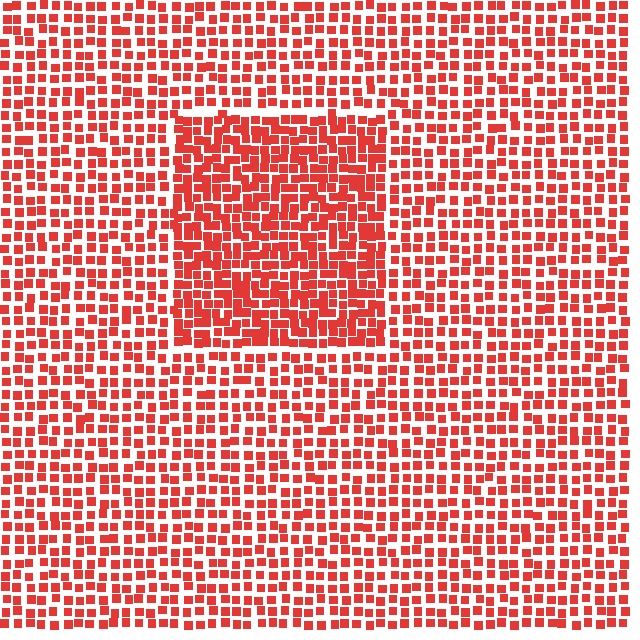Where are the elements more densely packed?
The elements are more densely packed inside the rectangle boundary.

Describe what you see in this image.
The image contains small red elements arranged at two different densities. A rectangle-shaped region is visible where the elements are more densely packed than the surrounding area.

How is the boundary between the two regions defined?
The boundary is defined by a change in element density (approximately 1.6x ratio). All elements are the same color, size, and shape.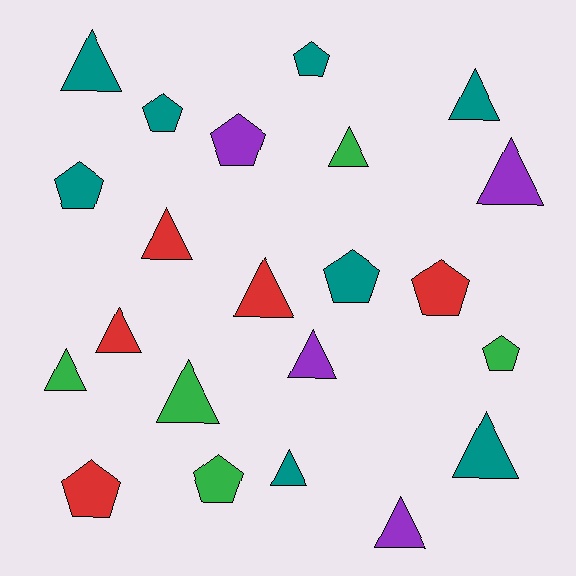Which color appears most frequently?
Teal, with 8 objects.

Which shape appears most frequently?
Triangle, with 13 objects.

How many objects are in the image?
There are 22 objects.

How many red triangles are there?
There are 3 red triangles.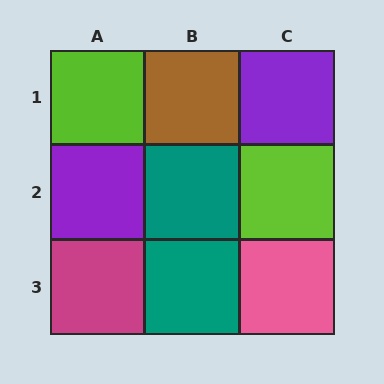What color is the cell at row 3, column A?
Magenta.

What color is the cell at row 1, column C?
Purple.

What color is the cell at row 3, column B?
Teal.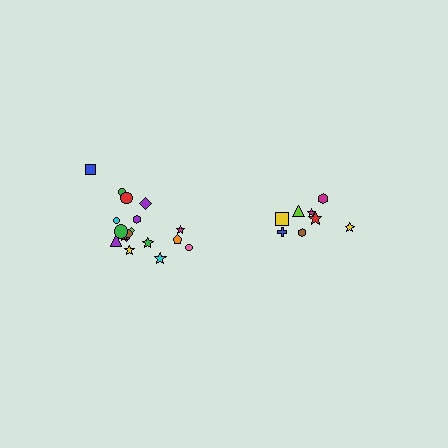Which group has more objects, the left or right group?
The left group.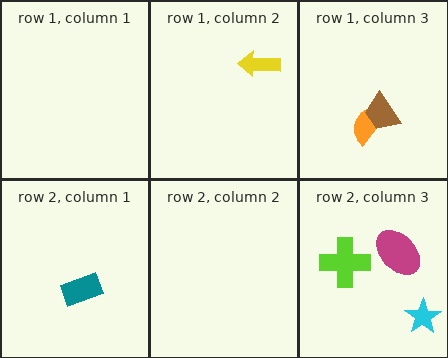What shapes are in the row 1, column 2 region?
The yellow arrow.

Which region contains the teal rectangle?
The row 2, column 1 region.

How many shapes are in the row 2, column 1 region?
1.